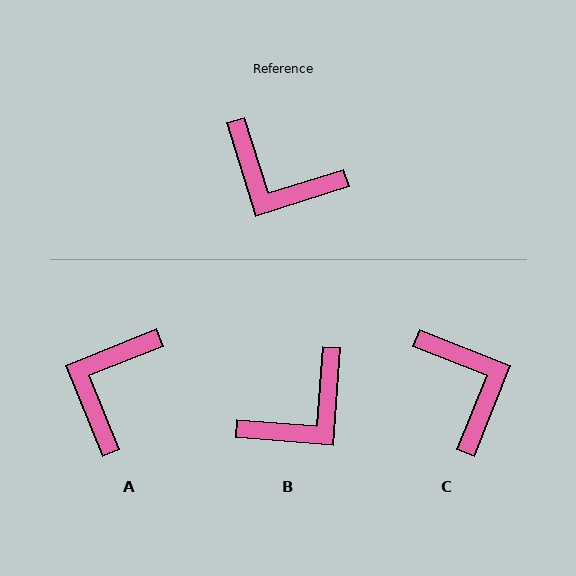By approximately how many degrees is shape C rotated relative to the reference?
Approximately 141 degrees counter-clockwise.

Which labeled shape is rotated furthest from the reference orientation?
C, about 141 degrees away.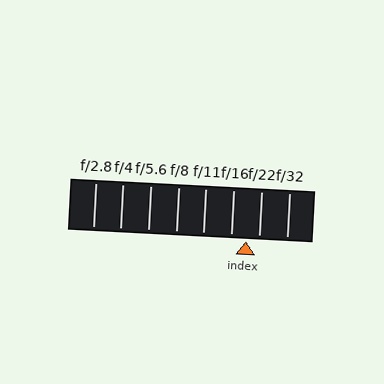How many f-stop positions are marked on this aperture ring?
There are 8 f-stop positions marked.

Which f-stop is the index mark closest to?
The index mark is closest to f/22.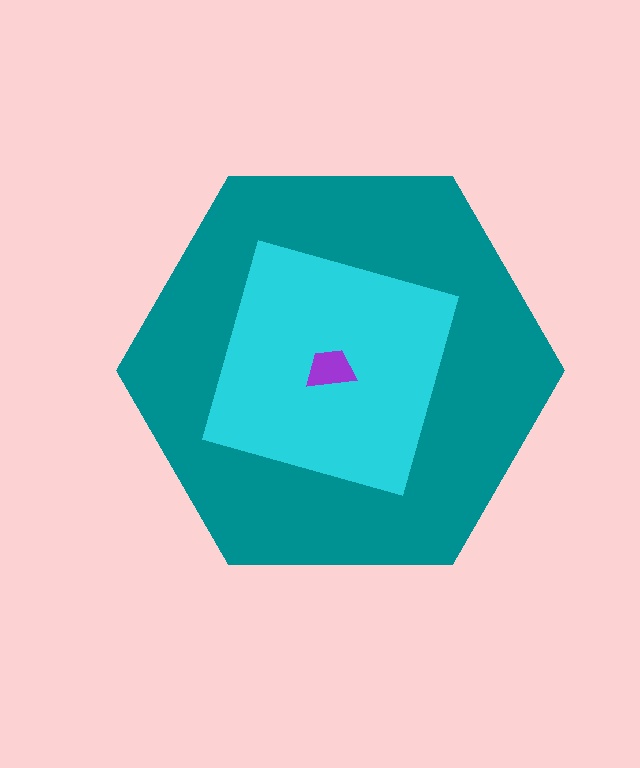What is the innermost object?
The purple trapezoid.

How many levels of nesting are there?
3.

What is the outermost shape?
The teal hexagon.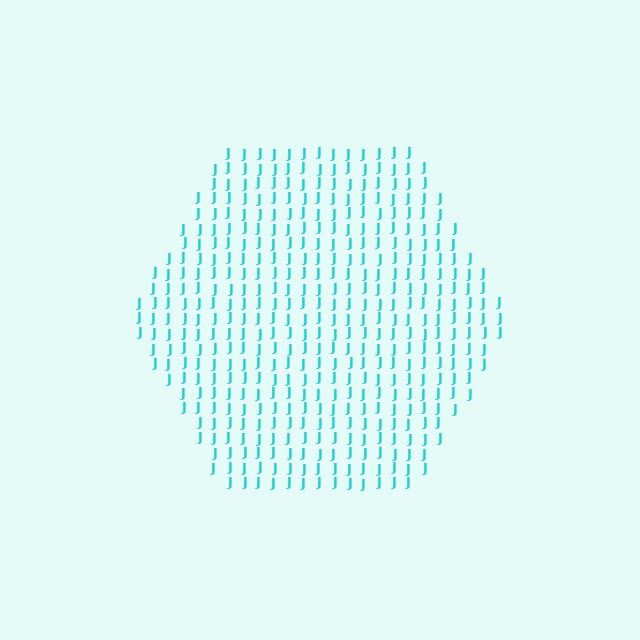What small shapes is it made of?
It is made of small letter J's.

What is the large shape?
The large shape is a hexagon.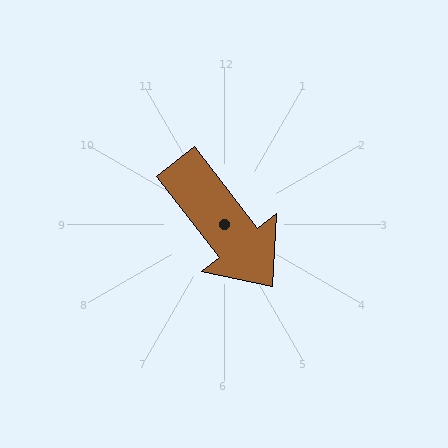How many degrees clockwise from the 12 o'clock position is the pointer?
Approximately 142 degrees.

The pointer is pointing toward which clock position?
Roughly 5 o'clock.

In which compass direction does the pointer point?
Southeast.